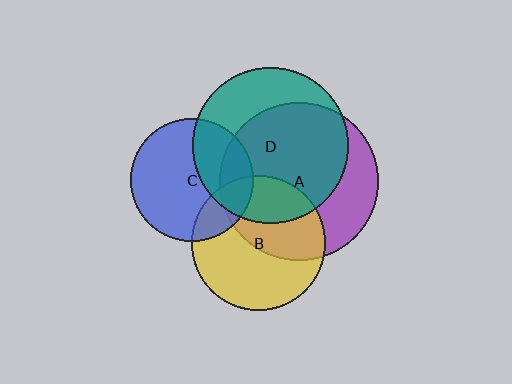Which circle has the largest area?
Circle A (purple).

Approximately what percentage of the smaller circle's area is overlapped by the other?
Approximately 20%.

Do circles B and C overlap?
Yes.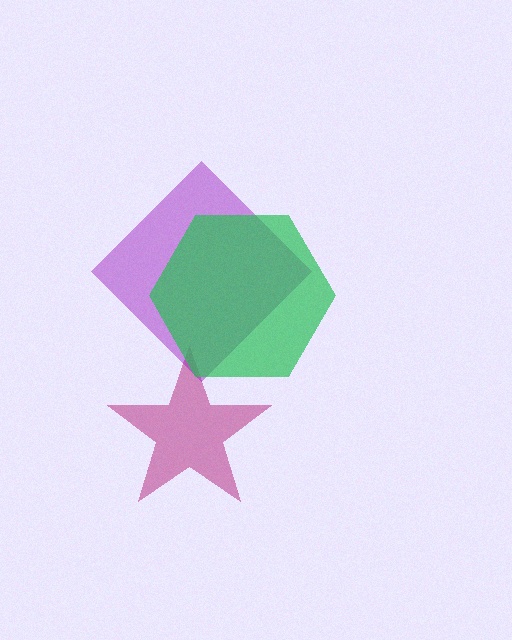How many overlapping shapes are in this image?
There are 3 overlapping shapes in the image.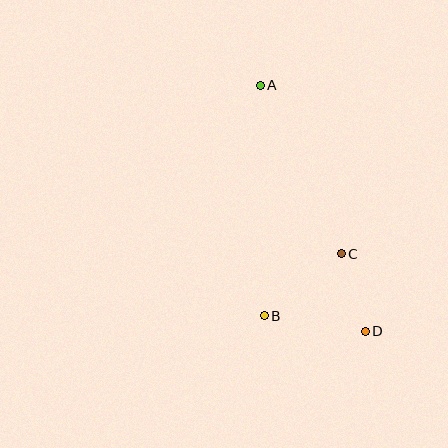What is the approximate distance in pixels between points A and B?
The distance between A and B is approximately 231 pixels.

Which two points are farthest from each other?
Points A and D are farthest from each other.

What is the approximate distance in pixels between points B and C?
The distance between B and C is approximately 99 pixels.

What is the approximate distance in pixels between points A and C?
The distance between A and C is approximately 187 pixels.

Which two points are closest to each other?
Points C and D are closest to each other.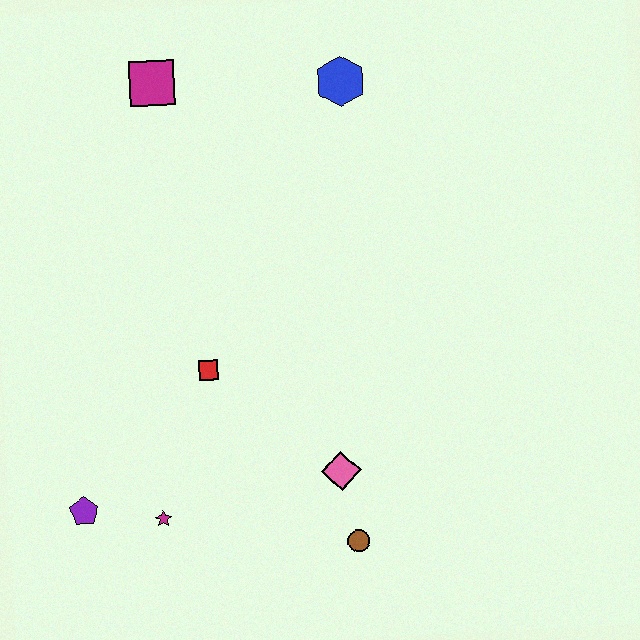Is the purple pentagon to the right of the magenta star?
No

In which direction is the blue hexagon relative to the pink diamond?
The blue hexagon is above the pink diamond.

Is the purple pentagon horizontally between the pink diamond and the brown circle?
No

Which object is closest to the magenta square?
The blue hexagon is closest to the magenta square.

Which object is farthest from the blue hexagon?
The purple pentagon is farthest from the blue hexagon.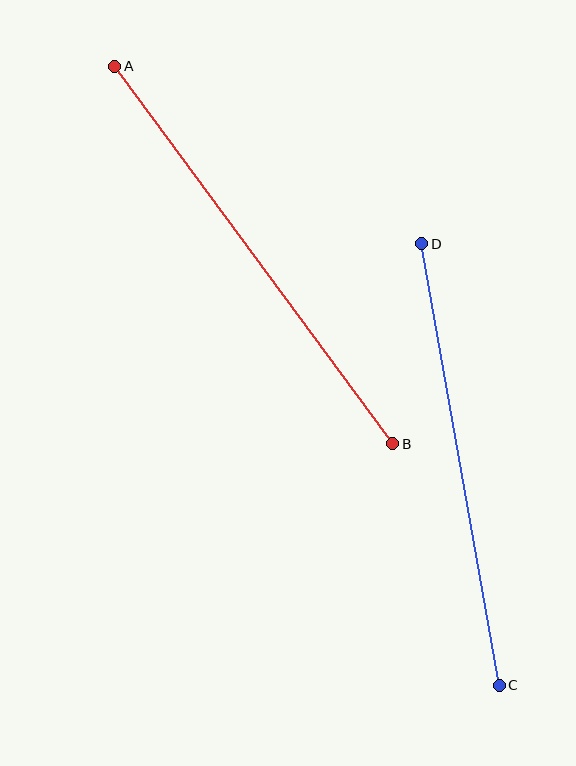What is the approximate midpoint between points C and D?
The midpoint is at approximately (461, 464) pixels.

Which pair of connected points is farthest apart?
Points A and B are farthest apart.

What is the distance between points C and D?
The distance is approximately 448 pixels.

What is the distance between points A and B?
The distance is approximately 469 pixels.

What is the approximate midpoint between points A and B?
The midpoint is at approximately (254, 255) pixels.